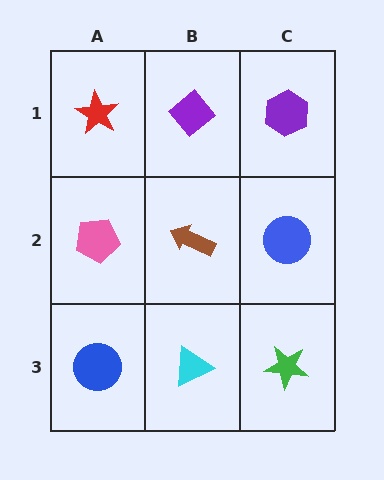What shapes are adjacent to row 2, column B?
A purple diamond (row 1, column B), a cyan triangle (row 3, column B), a pink pentagon (row 2, column A), a blue circle (row 2, column C).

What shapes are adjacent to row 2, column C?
A purple hexagon (row 1, column C), a green star (row 3, column C), a brown arrow (row 2, column B).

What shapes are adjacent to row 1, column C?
A blue circle (row 2, column C), a purple diamond (row 1, column B).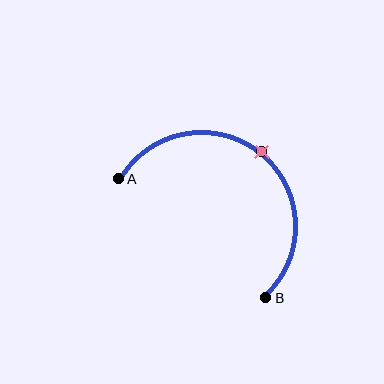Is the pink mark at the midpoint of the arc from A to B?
Yes. The pink mark lies on the arc at equal arc-length from both A and B — it is the arc midpoint.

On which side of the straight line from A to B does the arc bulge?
The arc bulges above and to the right of the straight line connecting A and B.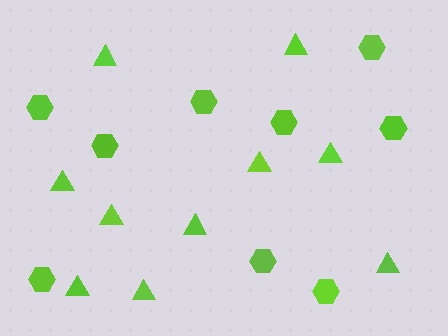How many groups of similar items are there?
There are 2 groups: one group of hexagons (9) and one group of triangles (10).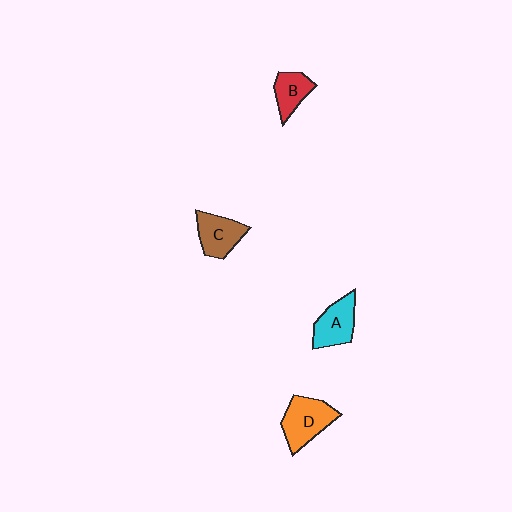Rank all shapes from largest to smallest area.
From largest to smallest: D (orange), A (cyan), C (brown), B (red).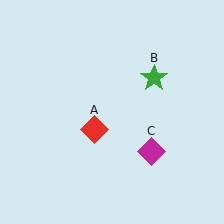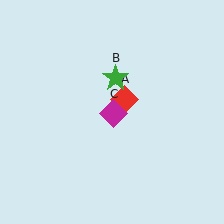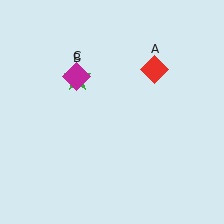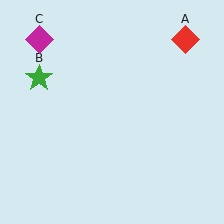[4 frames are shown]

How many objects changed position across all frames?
3 objects changed position: red diamond (object A), green star (object B), magenta diamond (object C).